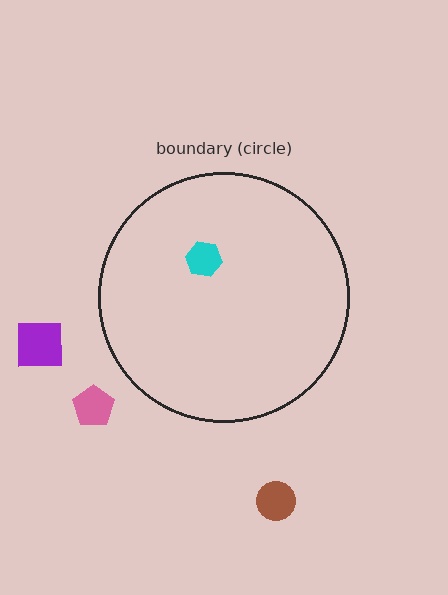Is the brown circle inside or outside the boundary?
Outside.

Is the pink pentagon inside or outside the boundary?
Outside.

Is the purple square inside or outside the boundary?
Outside.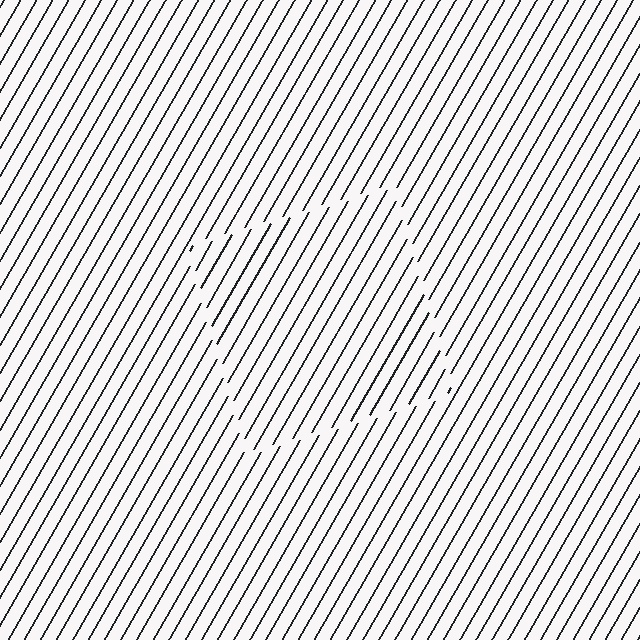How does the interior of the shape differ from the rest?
The interior of the shape contains the same grating, shifted by half a period — the contour is defined by the phase discontinuity where line-ends from the inner and outer gratings abut.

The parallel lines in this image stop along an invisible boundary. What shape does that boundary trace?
An illusory square. The interior of the shape contains the same grating, shifted by half a period — the contour is defined by the phase discontinuity where line-ends from the inner and outer gratings abut.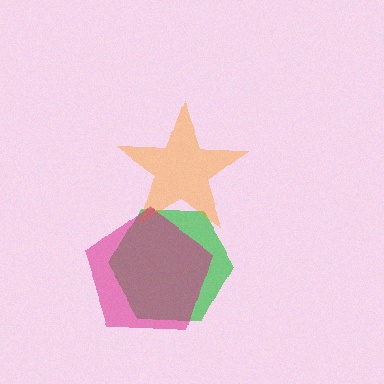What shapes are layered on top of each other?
The layered shapes are: a green hexagon, an orange star, a magenta pentagon.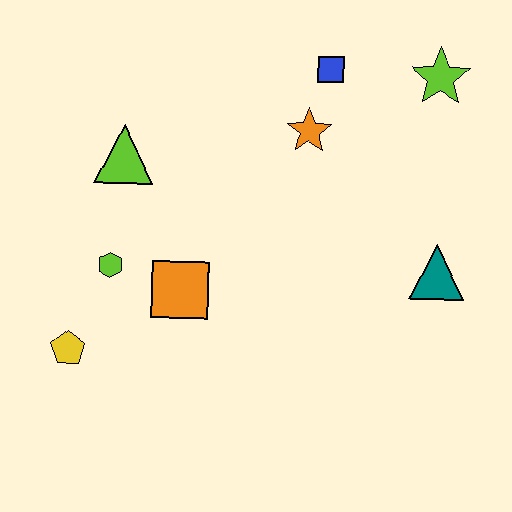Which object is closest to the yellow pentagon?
The lime hexagon is closest to the yellow pentagon.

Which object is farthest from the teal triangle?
The yellow pentagon is farthest from the teal triangle.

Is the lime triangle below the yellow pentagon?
No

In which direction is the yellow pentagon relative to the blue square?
The yellow pentagon is below the blue square.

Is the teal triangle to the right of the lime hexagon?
Yes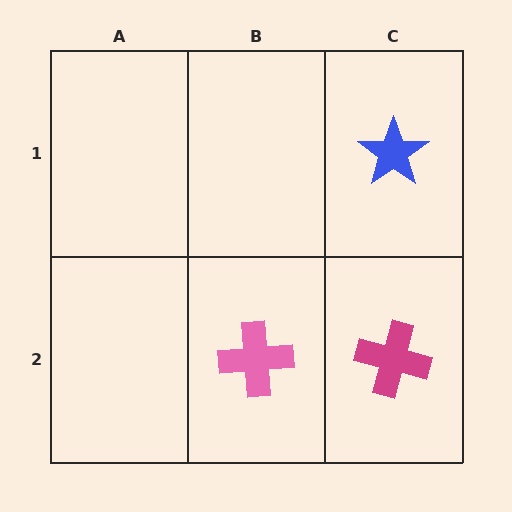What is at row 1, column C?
A blue star.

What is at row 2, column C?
A magenta cross.